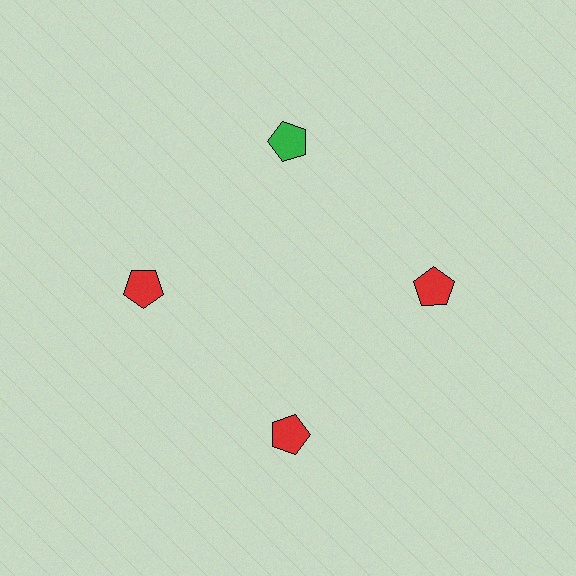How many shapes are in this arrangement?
There are 4 shapes arranged in a ring pattern.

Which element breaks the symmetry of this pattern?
The green pentagon at roughly the 12 o'clock position breaks the symmetry. All other shapes are red pentagons.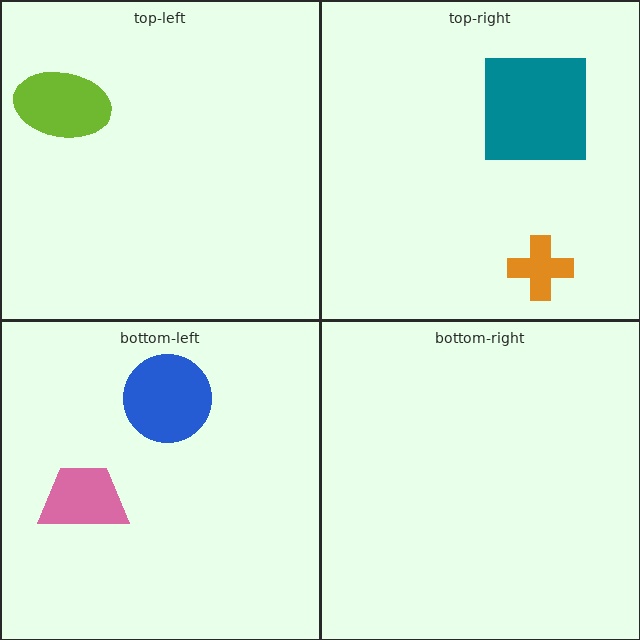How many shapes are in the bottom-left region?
2.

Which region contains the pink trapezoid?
The bottom-left region.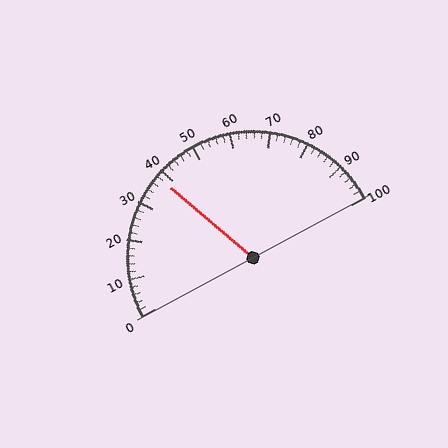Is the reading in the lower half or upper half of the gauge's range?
The reading is in the lower half of the range (0 to 100).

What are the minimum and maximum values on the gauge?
The gauge ranges from 0 to 100.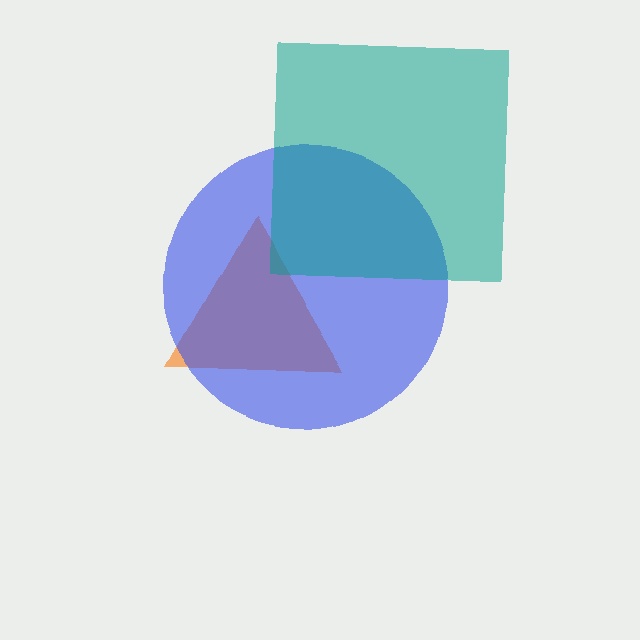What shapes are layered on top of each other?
The layered shapes are: an orange triangle, a blue circle, a teal square.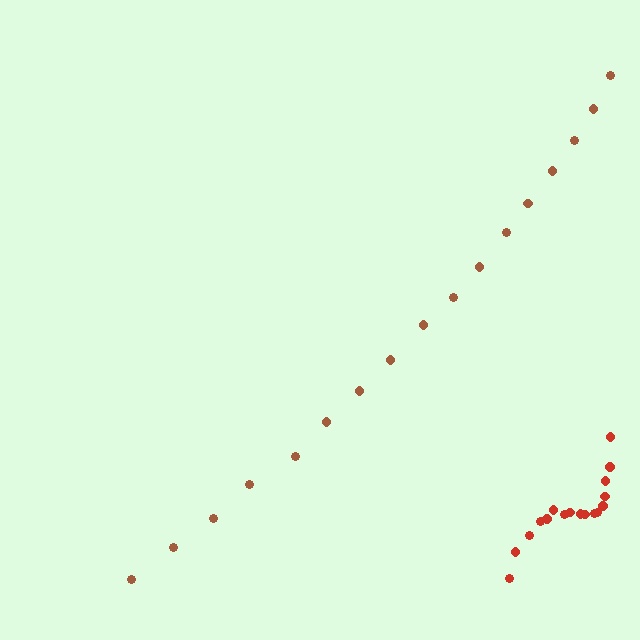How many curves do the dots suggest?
There are 2 distinct paths.